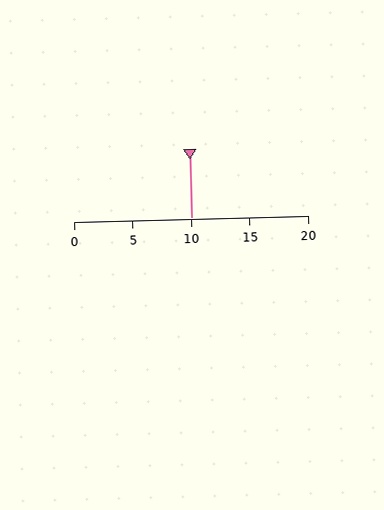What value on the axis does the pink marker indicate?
The marker indicates approximately 10.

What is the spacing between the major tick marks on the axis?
The major ticks are spaced 5 apart.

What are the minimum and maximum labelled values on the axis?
The axis runs from 0 to 20.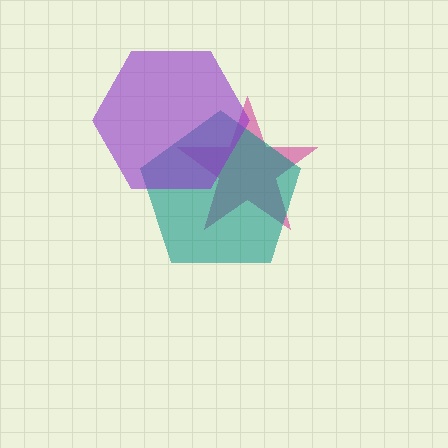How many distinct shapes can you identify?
There are 3 distinct shapes: a magenta star, a teal pentagon, a purple hexagon.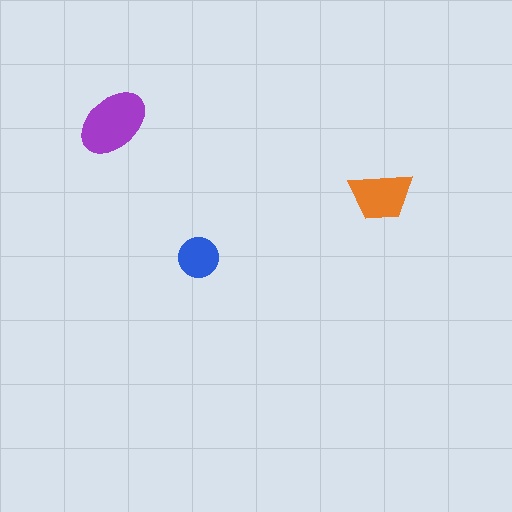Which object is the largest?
The purple ellipse.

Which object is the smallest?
The blue circle.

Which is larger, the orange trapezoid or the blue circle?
The orange trapezoid.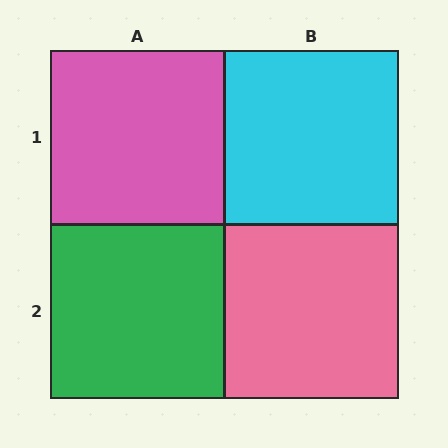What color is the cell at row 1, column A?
Pink.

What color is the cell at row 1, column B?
Cyan.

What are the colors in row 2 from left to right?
Green, pink.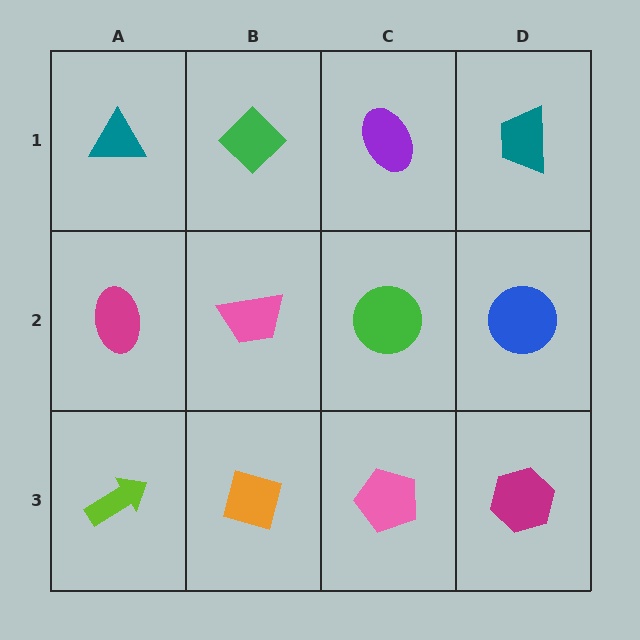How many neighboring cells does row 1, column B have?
3.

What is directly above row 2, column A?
A teal triangle.